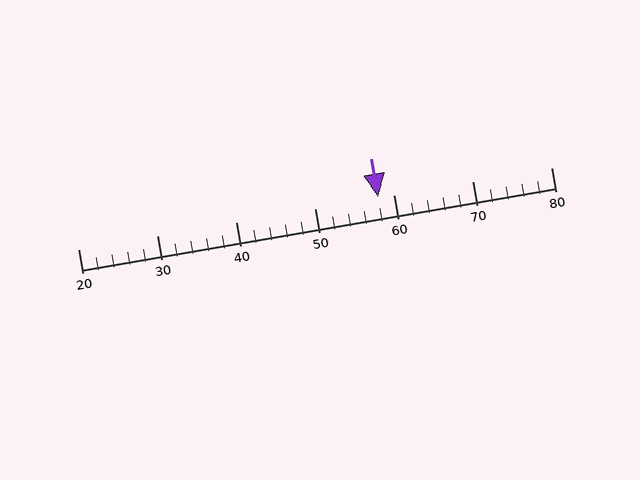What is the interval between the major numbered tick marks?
The major tick marks are spaced 10 units apart.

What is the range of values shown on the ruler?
The ruler shows values from 20 to 80.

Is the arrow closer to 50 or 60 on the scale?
The arrow is closer to 60.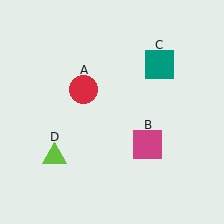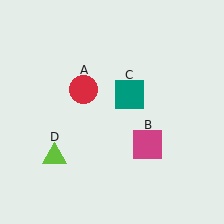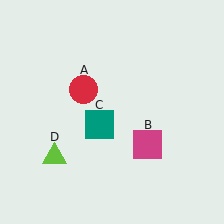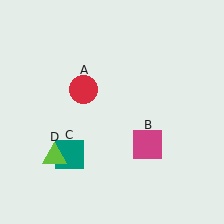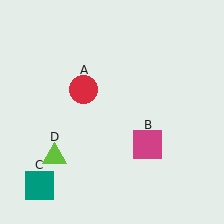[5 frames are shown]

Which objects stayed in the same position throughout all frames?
Red circle (object A) and magenta square (object B) and lime triangle (object D) remained stationary.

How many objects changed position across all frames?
1 object changed position: teal square (object C).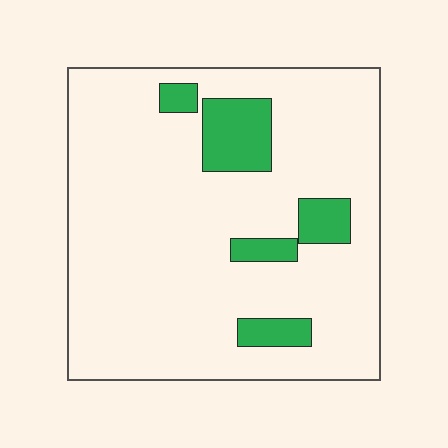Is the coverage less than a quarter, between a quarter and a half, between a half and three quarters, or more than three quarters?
Less than a quarter.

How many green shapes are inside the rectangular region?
5.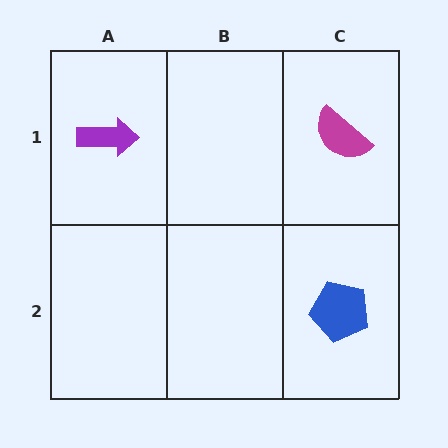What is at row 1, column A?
A purple arrow.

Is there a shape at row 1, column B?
No, that cell is empty.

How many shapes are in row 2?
1 shape.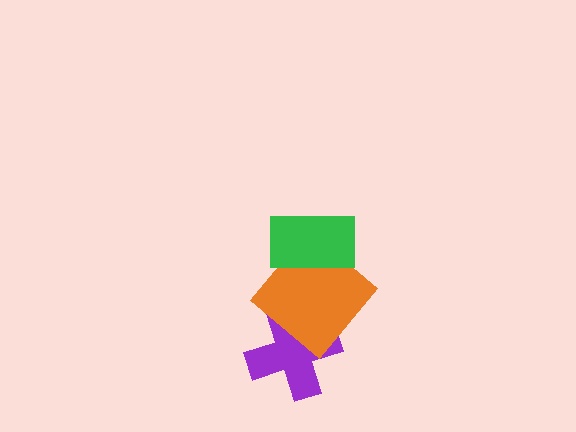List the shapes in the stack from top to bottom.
From top to bottom: the green rectangle, the orange diamond, the purple cross.